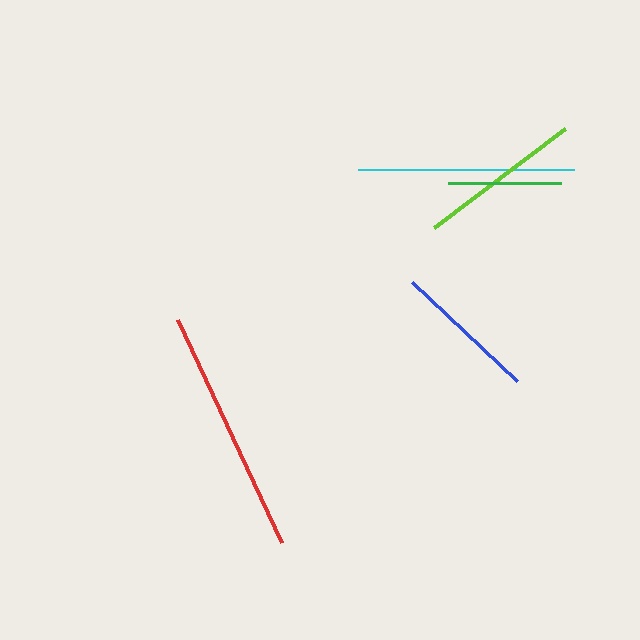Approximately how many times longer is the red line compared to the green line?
The red line is approximately 2.2 times the length of the green line.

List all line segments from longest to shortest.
From longest to shortest: red, cyan, lime, blue, green.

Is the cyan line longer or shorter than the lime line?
The cyan line is longer than the lime line.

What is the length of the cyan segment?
The cyan segment is approximately 216 pixels long.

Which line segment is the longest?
The red line is the longest at approximately 246 pixels.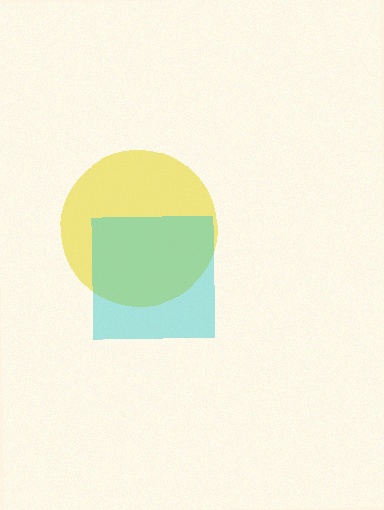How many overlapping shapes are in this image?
There are 2 overlapping shapes in the image.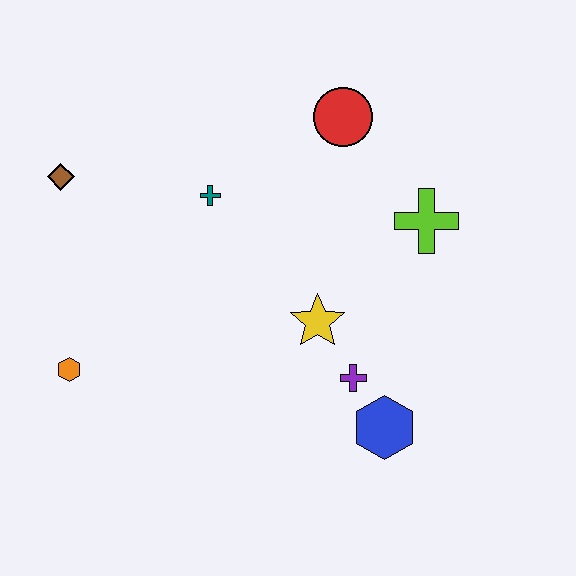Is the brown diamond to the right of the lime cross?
No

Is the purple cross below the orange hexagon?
Yes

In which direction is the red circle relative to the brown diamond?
The red circle is to the right of the brown diamond.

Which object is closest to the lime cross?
The red circle is closest to the lime cross.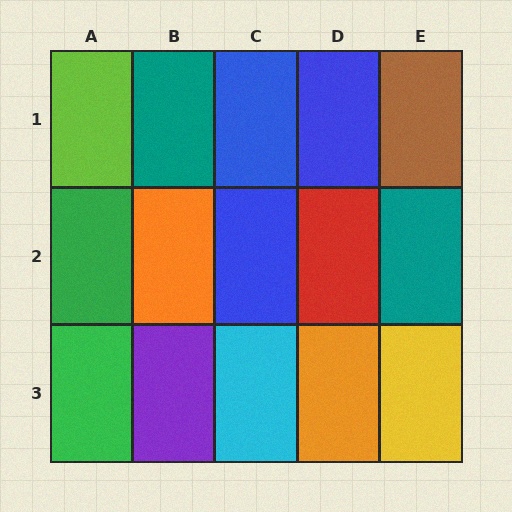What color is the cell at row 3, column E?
Yellow.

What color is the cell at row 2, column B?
Orange.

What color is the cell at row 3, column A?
Green.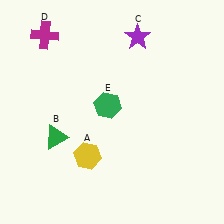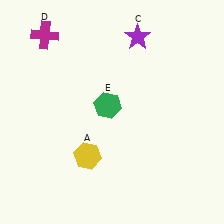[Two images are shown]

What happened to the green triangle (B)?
The green triangle (B) was removed in Image 2. It was in the bottom-left area of Image 1.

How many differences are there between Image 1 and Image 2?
There is 1 difference between the two images.